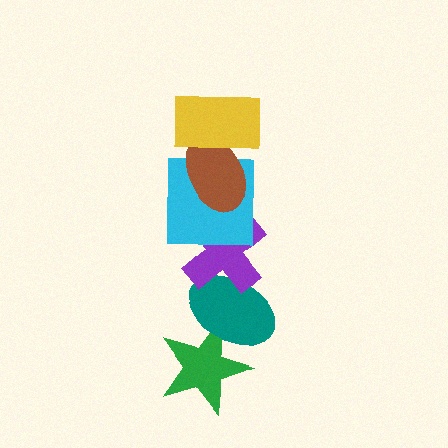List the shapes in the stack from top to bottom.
From top to bottom: the yellow rectangle, the brown ellipse, the cyan square, the purple cross, the teal ellipse, the green star.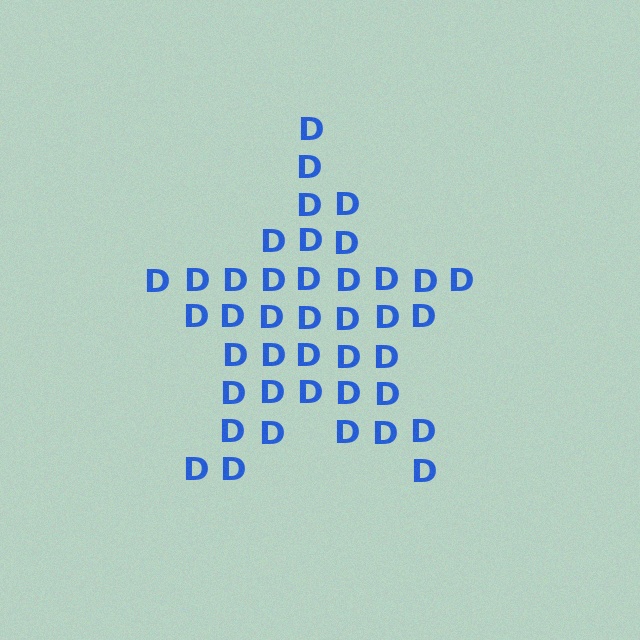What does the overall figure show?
The overall figure shows a star.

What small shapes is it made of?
It is made of small letter D's.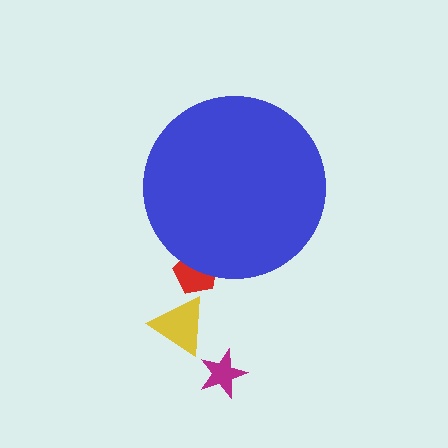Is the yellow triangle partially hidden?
No, the yellow triangle is fully visible.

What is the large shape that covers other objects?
A blue circle.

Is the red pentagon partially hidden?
Yes, the red pentagon is partially hidden behind the blue circle.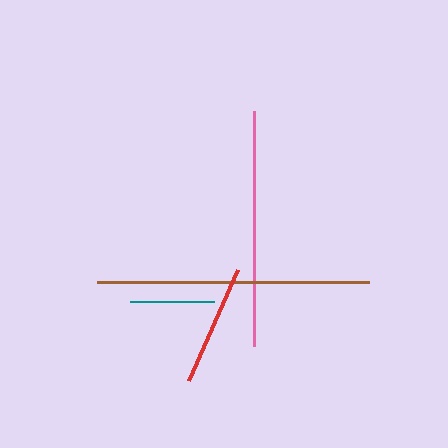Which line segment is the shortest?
The teal line is the shortest at approximately 83 pixels.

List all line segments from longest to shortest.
From longest to shortest: brown, pink, red, teal.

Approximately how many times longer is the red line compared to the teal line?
The red line is approximately 1.5 times the length of the teal line.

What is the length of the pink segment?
The pink segment is approximately 235 pixels long.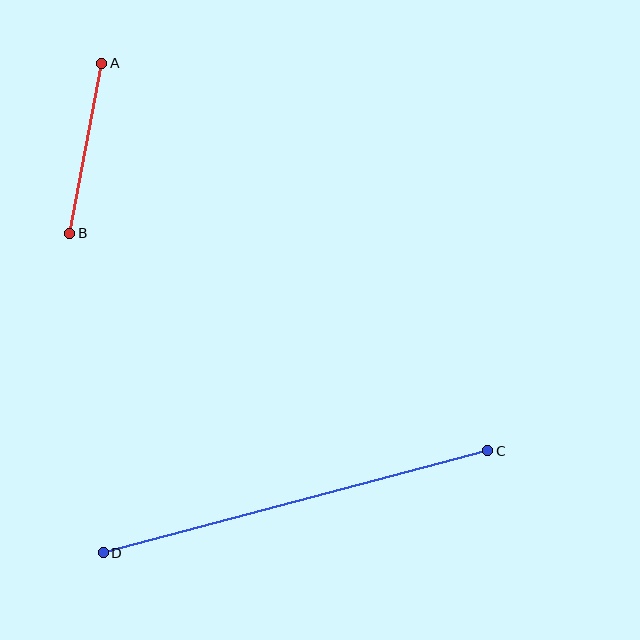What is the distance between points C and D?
The distance is approximately 397 pixels.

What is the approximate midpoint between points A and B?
The midpoint is at approximately (86, 148) pixels.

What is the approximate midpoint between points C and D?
The midpoint is at approximately (295, 502) pixels.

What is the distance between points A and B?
The distance is approximately 173 pixels.